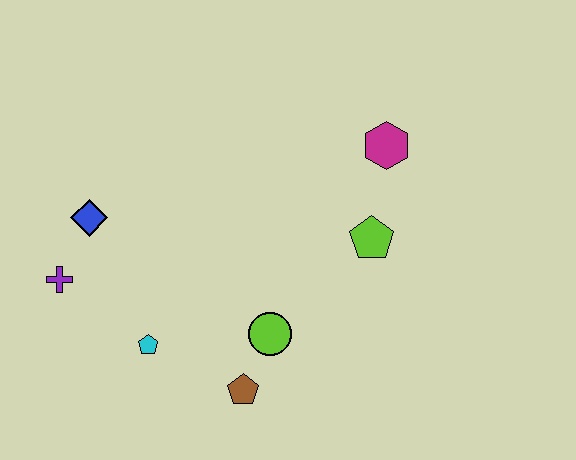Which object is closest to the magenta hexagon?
The lime pentagon is closest to the magenta hexagon.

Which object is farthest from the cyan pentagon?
The magenta hexagon is farthest from the cyan pentagon.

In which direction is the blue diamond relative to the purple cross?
The blue diamond is above the purple cross.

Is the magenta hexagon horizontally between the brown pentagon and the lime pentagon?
No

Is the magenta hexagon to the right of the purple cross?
Yes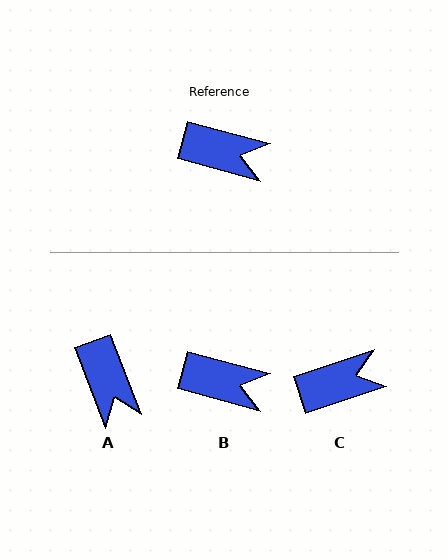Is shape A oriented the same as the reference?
No, it is off by about 54 degrees.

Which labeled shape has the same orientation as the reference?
B.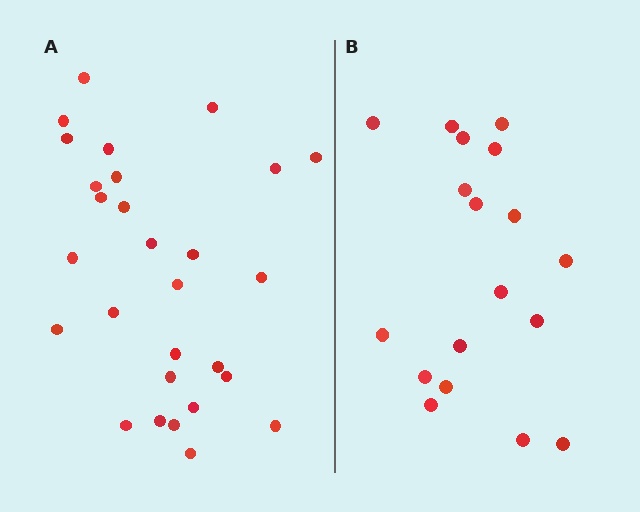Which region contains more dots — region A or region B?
Region A (the left region) has more dots.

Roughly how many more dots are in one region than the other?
Region A has roughly 10 or so more dots than region B.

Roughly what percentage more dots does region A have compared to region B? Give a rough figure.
About 55% more.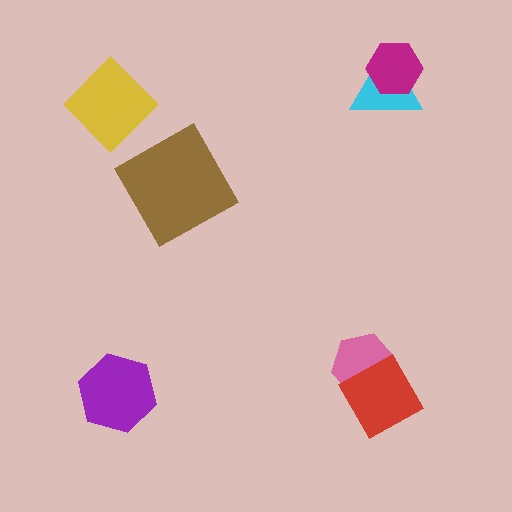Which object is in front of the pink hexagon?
The red diamond is in front of the pink hexagon.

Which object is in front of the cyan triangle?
The magenta hexagon is in front of the cyan triangle.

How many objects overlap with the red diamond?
1 object overlaps with the red diamond.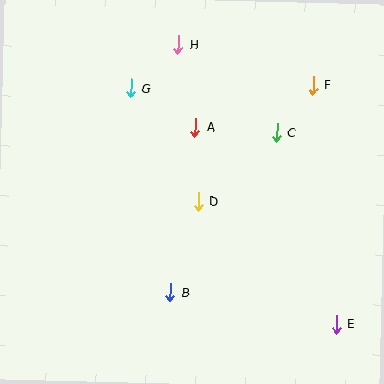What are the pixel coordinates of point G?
Point G is at (131, 88).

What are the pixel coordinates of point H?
Point H is at (178, 44).